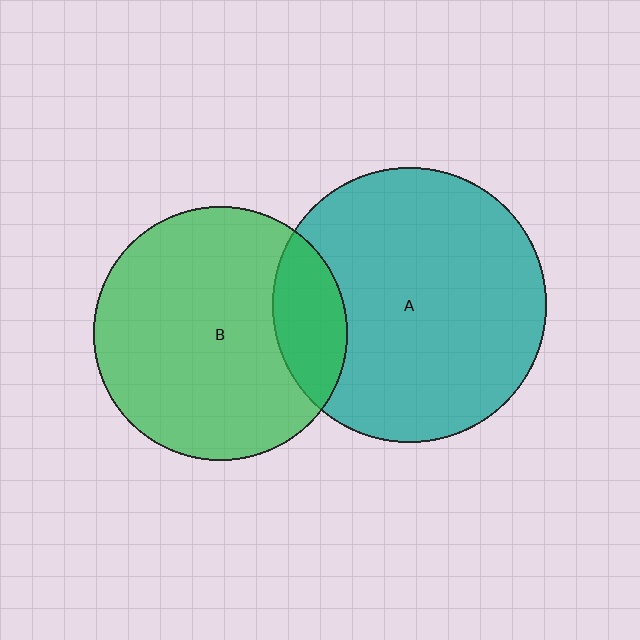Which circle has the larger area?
Circle A (teal).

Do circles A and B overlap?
Yes.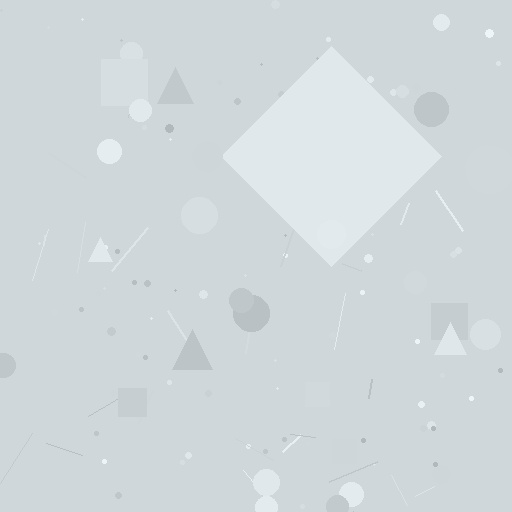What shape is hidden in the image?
A diamond is hidden in the image.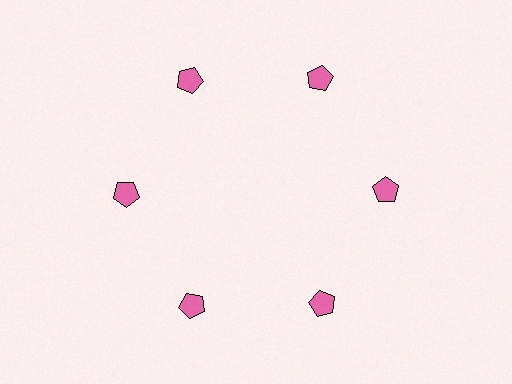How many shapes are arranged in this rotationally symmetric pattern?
There are 6 shapes, arranged in 6 groups of 1.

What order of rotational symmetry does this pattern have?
This pattern has 6-fold rotational symmetry.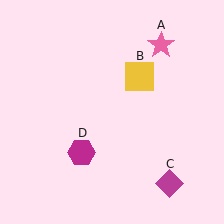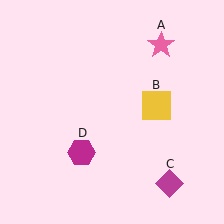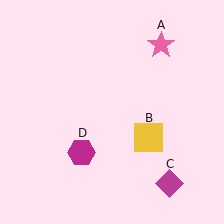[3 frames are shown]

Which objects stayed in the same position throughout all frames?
Pink star (object A) and magenta diamond (object C) and magenta hexagon (object D) remained stationary.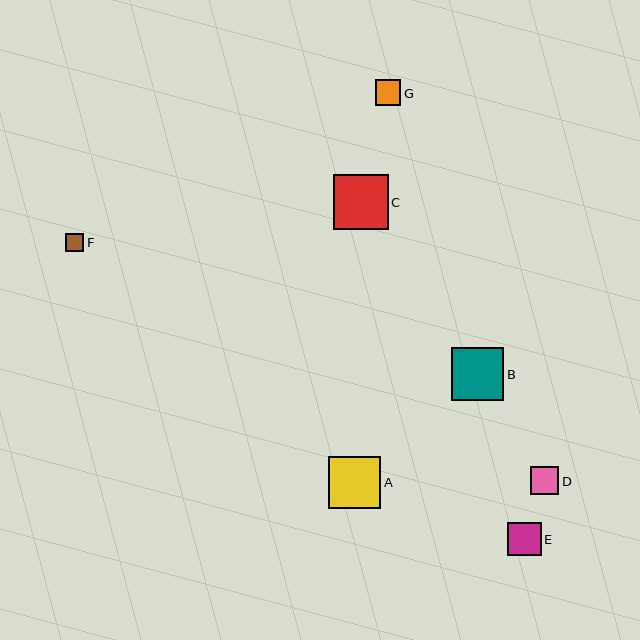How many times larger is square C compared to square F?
Square C is approximately 3.0 times the size of square F.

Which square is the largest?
Square C is the largest with a size of approximately 55 pixels.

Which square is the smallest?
Square F is the smallest with a size of approximately 18 pixels.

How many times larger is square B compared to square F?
Square B is approximately 2.9 times the size of square F.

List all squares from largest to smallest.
From largest to smallest: C, B, A, E, D, G, F.